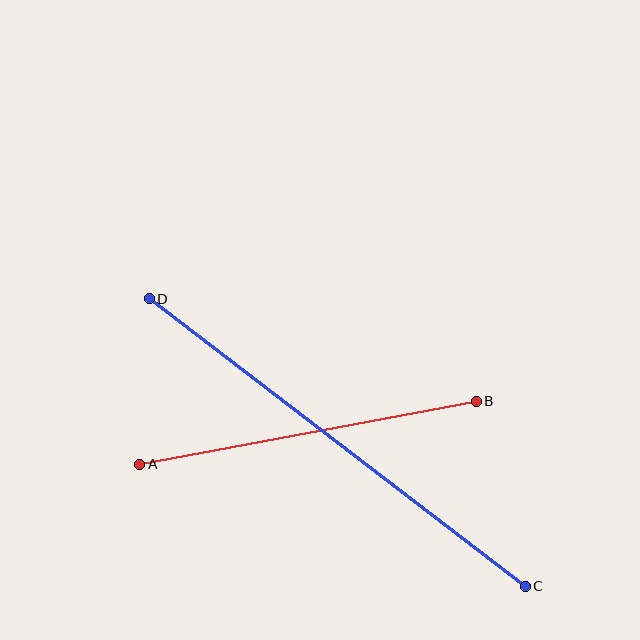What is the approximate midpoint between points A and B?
The midpoint is at approximately (308, 433) pixels.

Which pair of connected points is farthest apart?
Points C and D are farthest apart.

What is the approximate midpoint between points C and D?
The midpoint is at approximately (337, 442) pixels.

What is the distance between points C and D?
The distance is approximately 474 pixels.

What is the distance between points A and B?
The distance is approximately 342 pixels.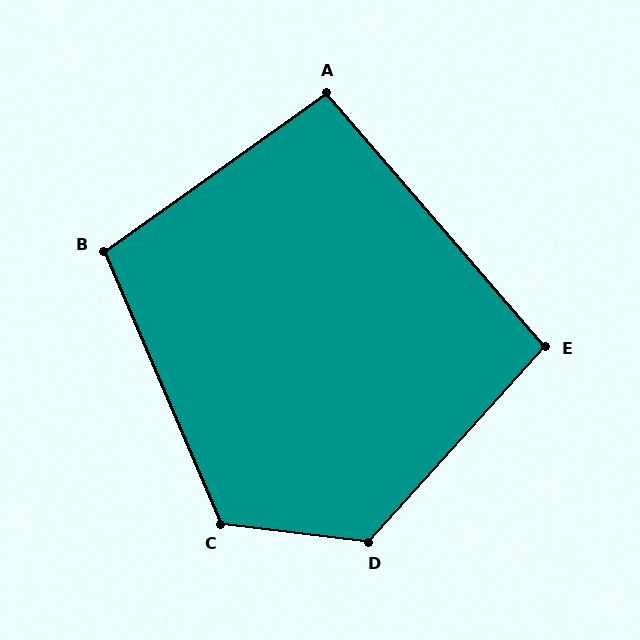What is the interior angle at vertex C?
Approximately 120 degrees (obtuse).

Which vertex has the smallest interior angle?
A, at approximately 95 degrees.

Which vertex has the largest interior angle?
D, at approximately 125 degrees.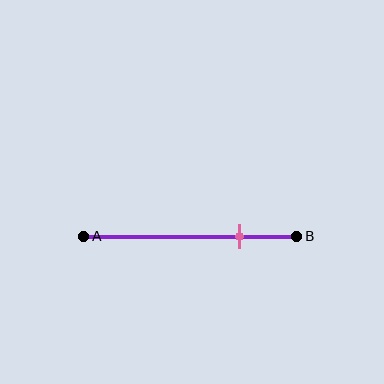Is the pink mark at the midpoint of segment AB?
No, the mark is at about 75% from A, not at the 50% midpoint.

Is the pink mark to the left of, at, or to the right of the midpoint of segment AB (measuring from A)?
The pink mark is to the right of the midpoint of segment AB.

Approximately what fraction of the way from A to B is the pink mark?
The pink mark is approximately 75% of the way from A to B.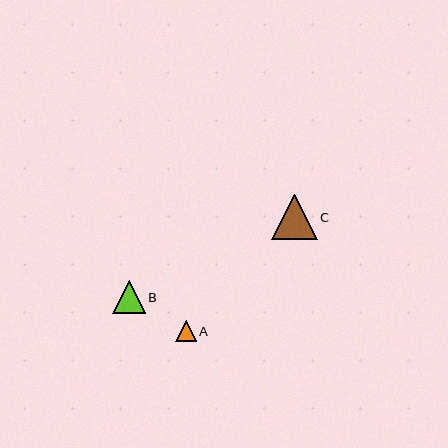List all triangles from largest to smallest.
From largest to smallest: C, B, A.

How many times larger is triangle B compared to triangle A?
Triangle B is approximately 1.6 times the size of triangle A.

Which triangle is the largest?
Triangle C is the largest with a size of approximately 46 pixels.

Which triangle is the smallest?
Triangle A is the smallest with a size of approximately 20 pixels.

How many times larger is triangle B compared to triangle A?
Triangle B is approximately 1.6 times the size of triangle A.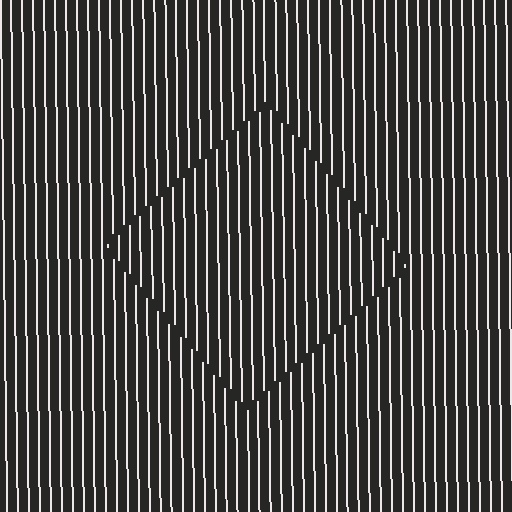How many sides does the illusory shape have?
4 sides — the line-ends trace a square.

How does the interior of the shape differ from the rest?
The interior of the shape contains the same grating, shifted by half a period — the contour is defined by the phase discontinuity where line-ends from the inner and outer gratings abut.